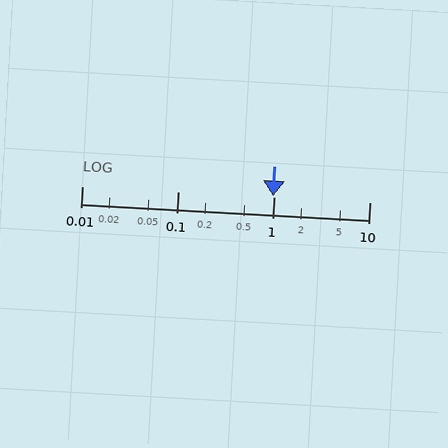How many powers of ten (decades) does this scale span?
The scale spans 3 decades, from 0.01 to 10.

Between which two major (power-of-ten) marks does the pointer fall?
The pointer is between 0.1 and 1.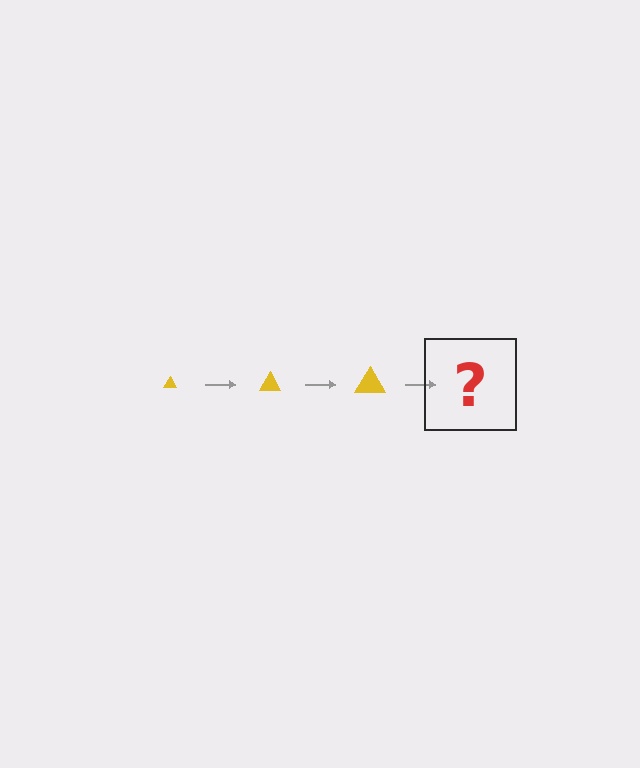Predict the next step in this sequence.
The next step is a yellow triangle, larger than the previous one.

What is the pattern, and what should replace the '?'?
The pattern is that the triangle gets progressively larger each step. The '?' should be a yellow triangle, larger than the previous one.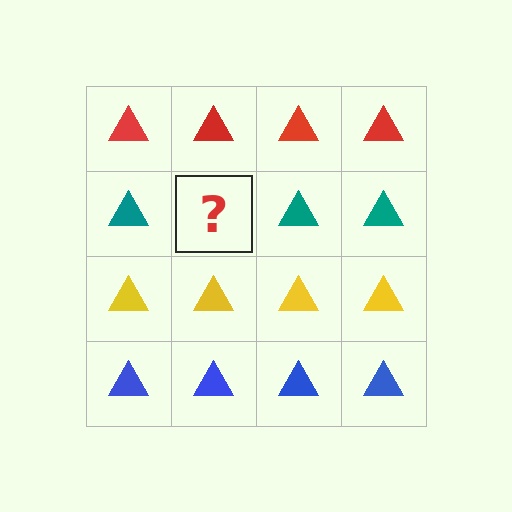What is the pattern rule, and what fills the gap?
The rule is that each row has a consistent color. The gap should be filled with a teal triangle.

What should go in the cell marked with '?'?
The missing cell should contain a teal triangle.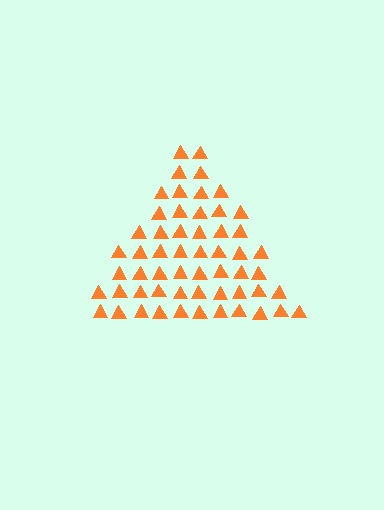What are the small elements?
The small elements are triangles.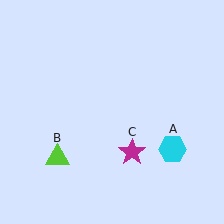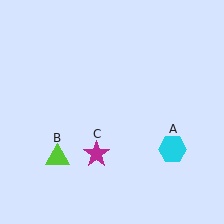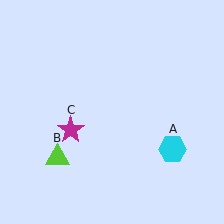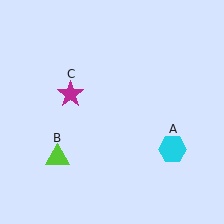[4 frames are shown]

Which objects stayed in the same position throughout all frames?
Cyan hexagon (object A) and lime triangle (object B) remained stationary.